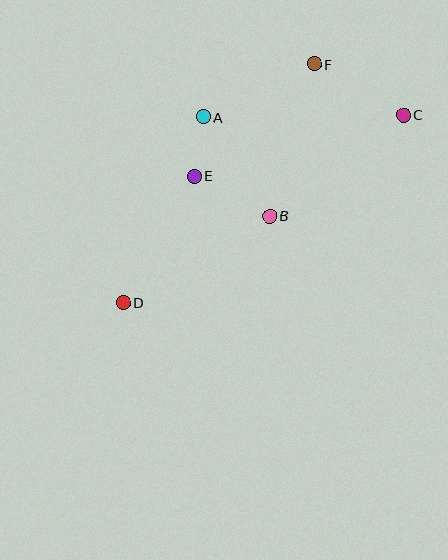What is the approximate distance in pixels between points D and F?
The distance between D and F is approximately 306 pixels.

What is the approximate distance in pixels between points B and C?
The distance between B and C is approximately 168 pixels.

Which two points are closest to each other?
Points A and E are closest to each other.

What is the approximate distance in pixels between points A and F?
The distance between A and F is approximately 123 pixels.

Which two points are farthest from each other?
Points C and D are farthest from each other.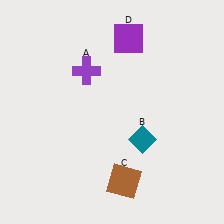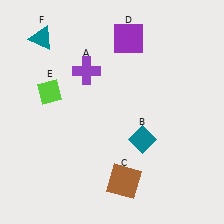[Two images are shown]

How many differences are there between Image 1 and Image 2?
There are 2 differences between the two images.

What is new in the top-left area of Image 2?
A lime diamond (E) was added in the top-left area of Image 2.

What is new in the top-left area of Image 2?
A teal triangle (F) was added in the top-left area of Image 2.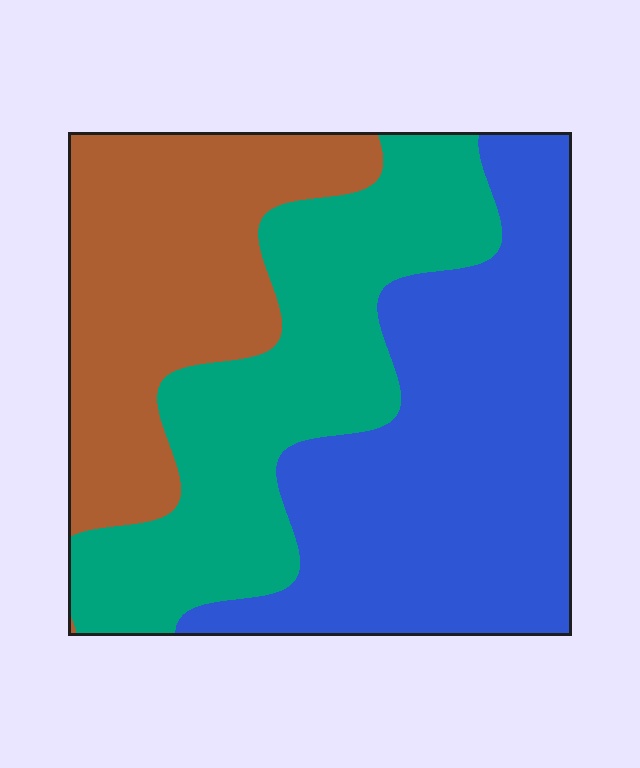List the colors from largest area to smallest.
From largest to smallest: blue, teal, brown.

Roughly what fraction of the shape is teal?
Teal covers roughly 30% of the shape.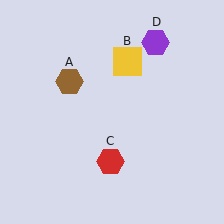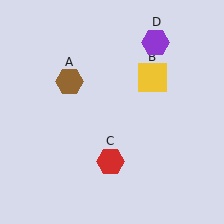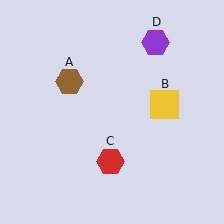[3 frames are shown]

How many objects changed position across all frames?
1 object changed position: yellow square (object B).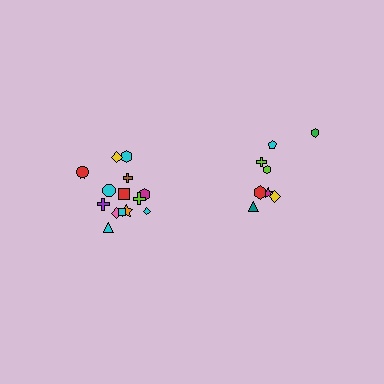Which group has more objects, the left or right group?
The left group.